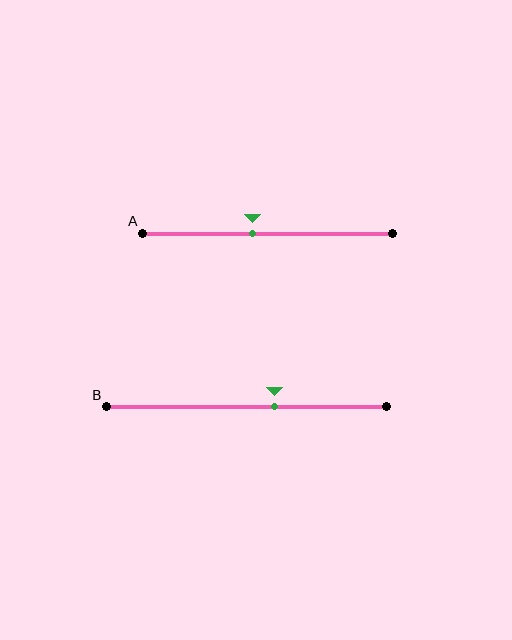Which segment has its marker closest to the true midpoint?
Segment A has its marker closest to the true midpoint.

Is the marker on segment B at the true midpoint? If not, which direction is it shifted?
No, the marker on segment B is shifted to the right by about 10% of the segment length.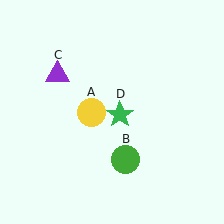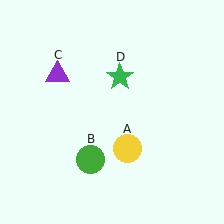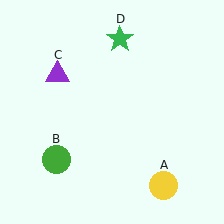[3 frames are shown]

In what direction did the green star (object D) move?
The green star (object D) moved up.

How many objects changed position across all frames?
3 objects changed position: yellow circle (object A), green circle (object B), green star (object D).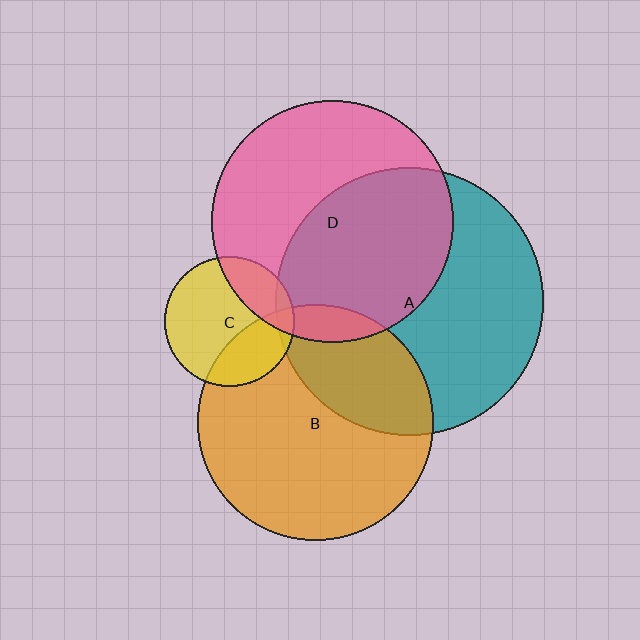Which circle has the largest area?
Circle A (teal).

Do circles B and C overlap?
Yes.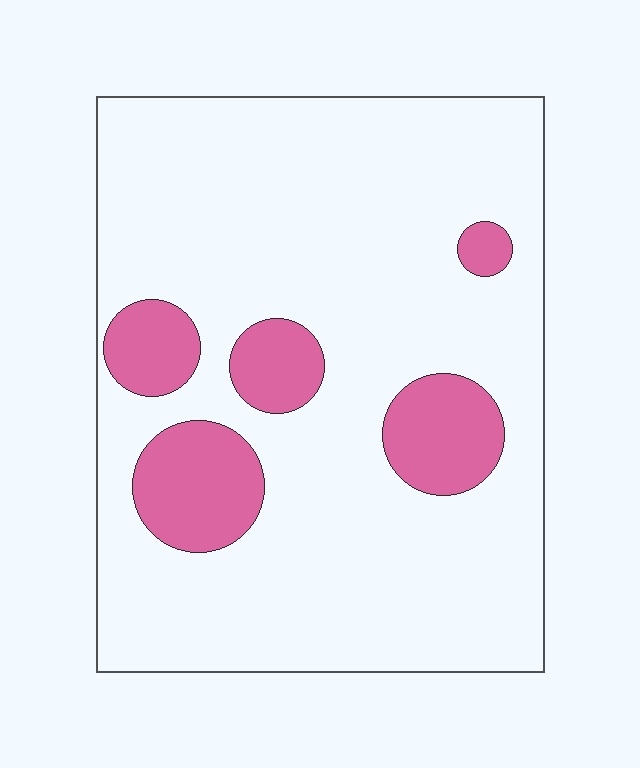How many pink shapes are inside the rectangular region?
5.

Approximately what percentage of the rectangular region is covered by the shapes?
Approximately 15%.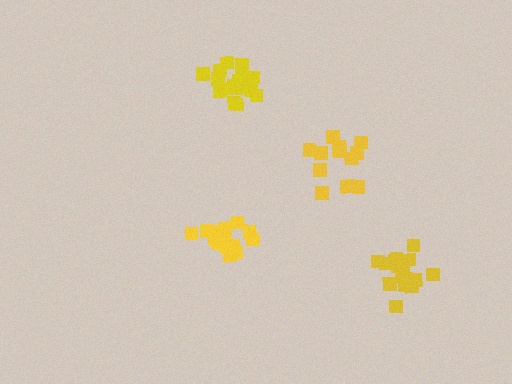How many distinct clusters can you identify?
There are 4 distinct clusters.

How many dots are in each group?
Group 1: 14 dots, Group 2: 17 dots, Group 3: 15 dots, Group 4: 19 dots (65 total).